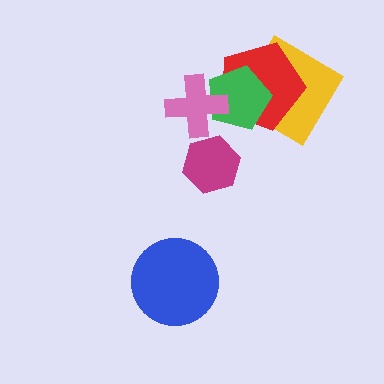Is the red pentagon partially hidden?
Yes, it is partially covered by another shape.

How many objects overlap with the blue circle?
0 objects overlap with the blue circle.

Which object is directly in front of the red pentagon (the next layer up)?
The green pentagon is directly in front of the red pentagon.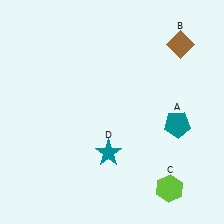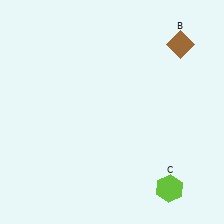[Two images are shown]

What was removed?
The teal pentagon (A), the teal star (D) were removed in Image 2.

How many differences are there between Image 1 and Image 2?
There are 2 differences between the two images.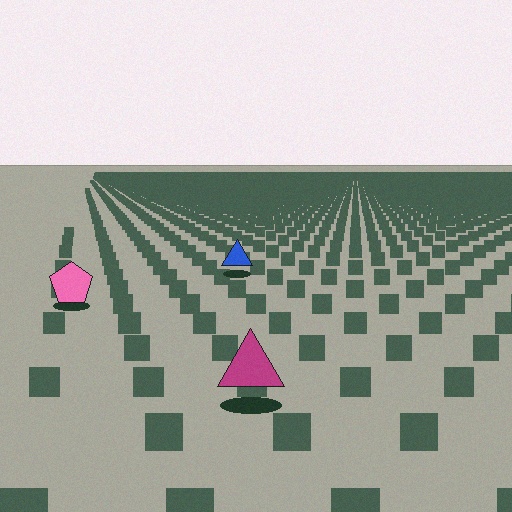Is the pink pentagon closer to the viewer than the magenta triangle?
No. The magenta triangle is closer — you can tell from the texture gradient: the ground texture is coarser near it.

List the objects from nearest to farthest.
From nearest to farthest: the magenta triangle, the pink pentagon, the blue triangle.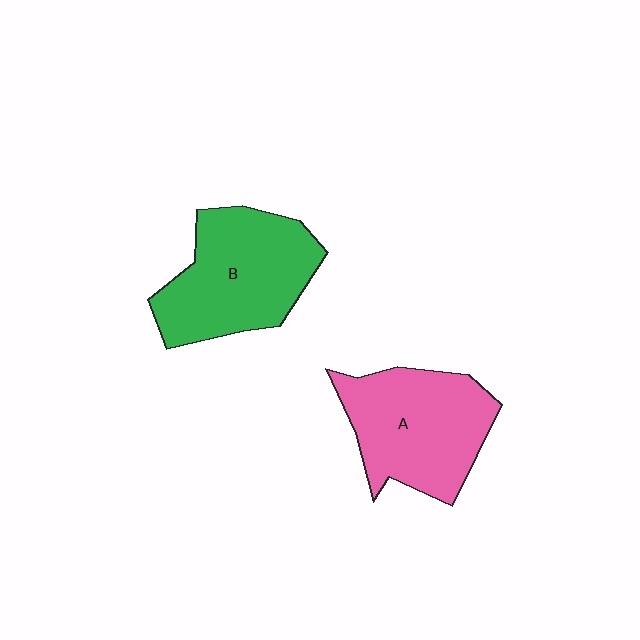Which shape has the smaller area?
Shape A (pink).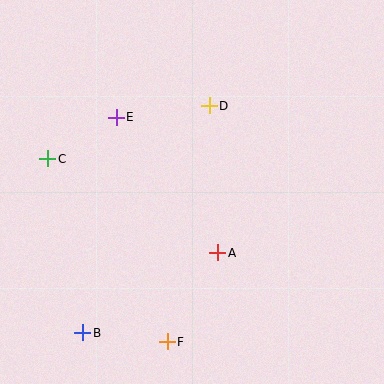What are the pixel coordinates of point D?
Point D is at (209, 106).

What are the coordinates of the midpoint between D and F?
The midpoint between D and F is at (188, 224).